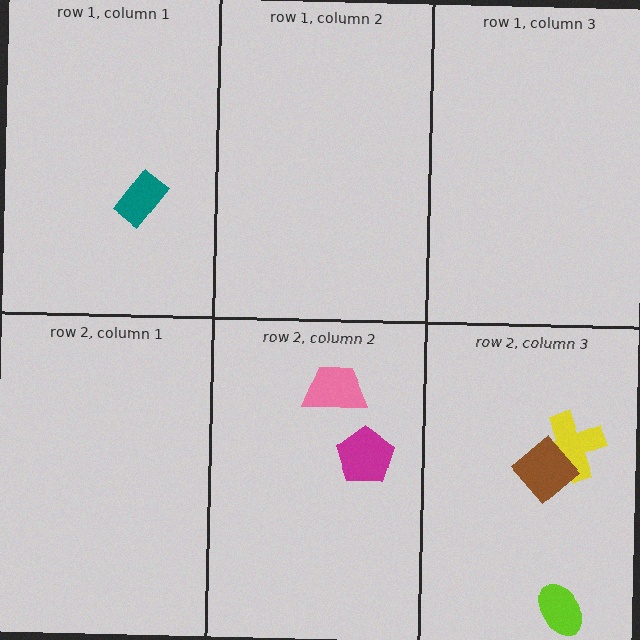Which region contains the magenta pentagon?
The row 2, column 2 region.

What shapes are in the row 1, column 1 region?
The teal rectangle.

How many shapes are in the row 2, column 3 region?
3.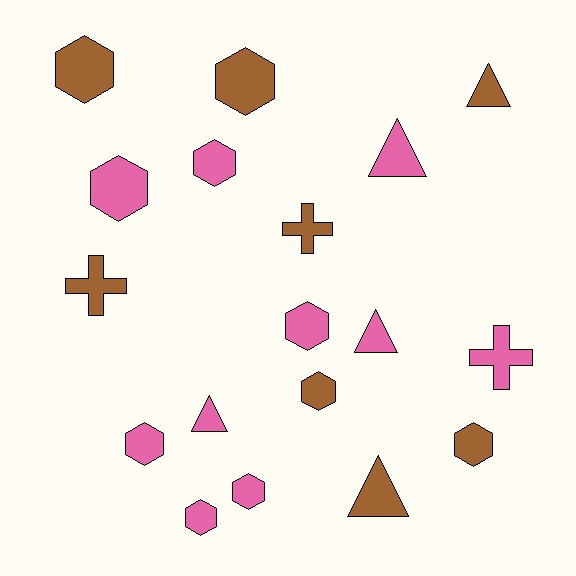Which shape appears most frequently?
Hexagon, with 10 objects.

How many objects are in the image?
There are 18 objects.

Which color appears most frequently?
Pink, with 10 objects.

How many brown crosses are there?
There are 2 brown crosses.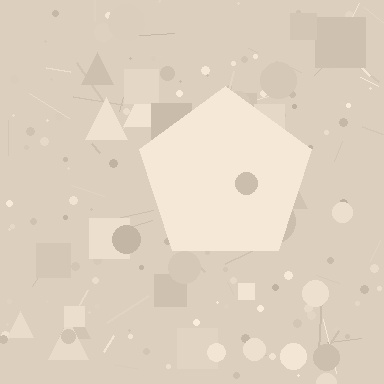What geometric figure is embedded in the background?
A pentagon is embedded in the background.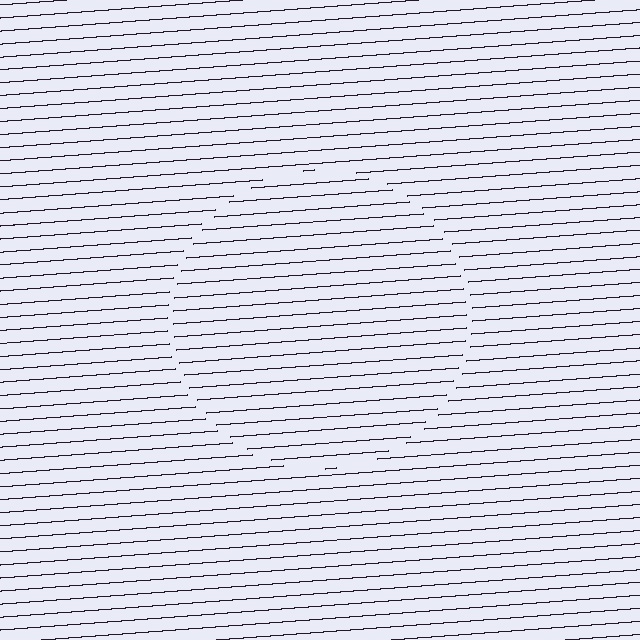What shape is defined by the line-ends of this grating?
An illusory circle. The interior of the shape contains the same grating, shifted by half a period — the contour is defined by the phase discontinuity where line-ends from the inner and outer gratings abut.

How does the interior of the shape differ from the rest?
The interior of the shape contains the same grating, shifted by half a period — the contour is defined by the phase discontinuity where line-ends from the inner and outer gratings abut.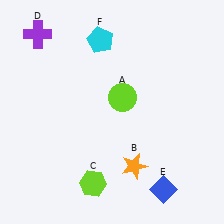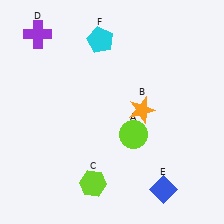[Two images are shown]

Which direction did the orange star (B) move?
The orange star (B) moved up.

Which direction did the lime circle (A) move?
The lime circle (A) moved down.